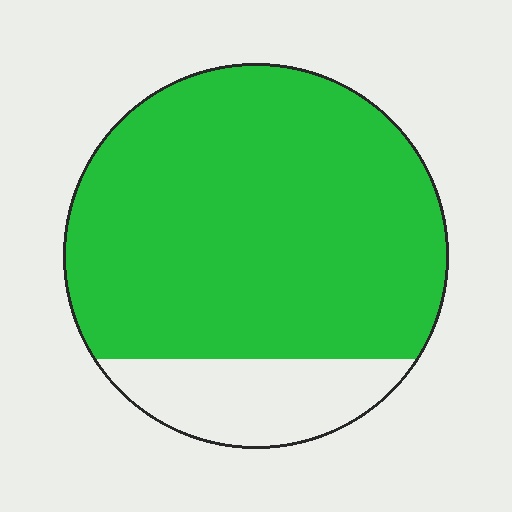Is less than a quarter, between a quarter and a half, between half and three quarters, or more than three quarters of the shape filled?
More than three quarters.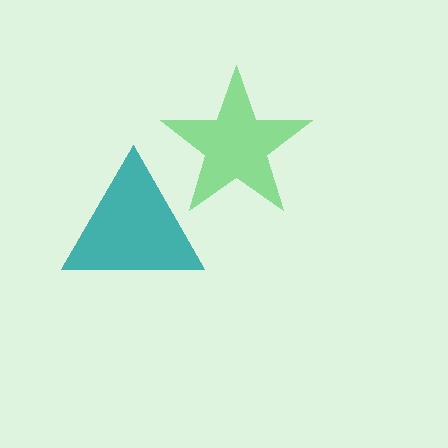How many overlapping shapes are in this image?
There are 2 overlapping shapes in the image.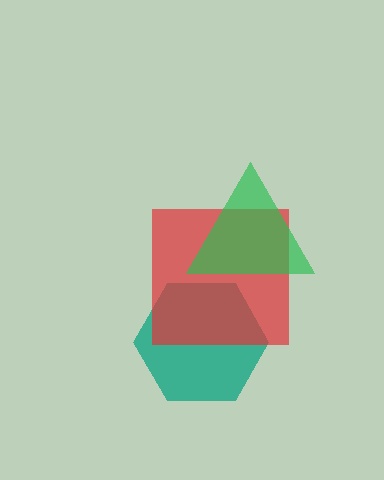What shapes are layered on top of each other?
The layered shapes are: a teal hexagon, a red square, a green triangle.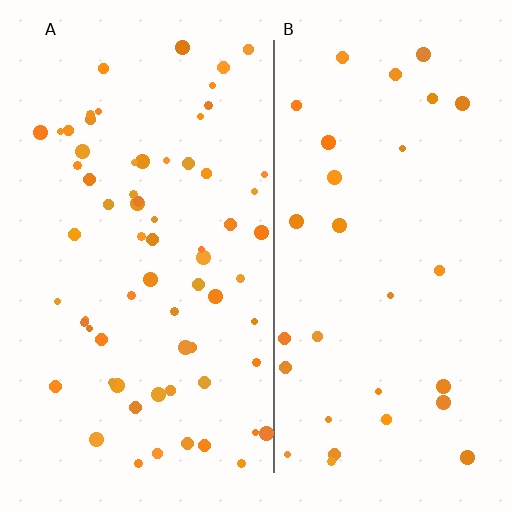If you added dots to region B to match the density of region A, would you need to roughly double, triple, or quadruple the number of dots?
Approximately double.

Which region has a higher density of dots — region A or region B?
A (the left).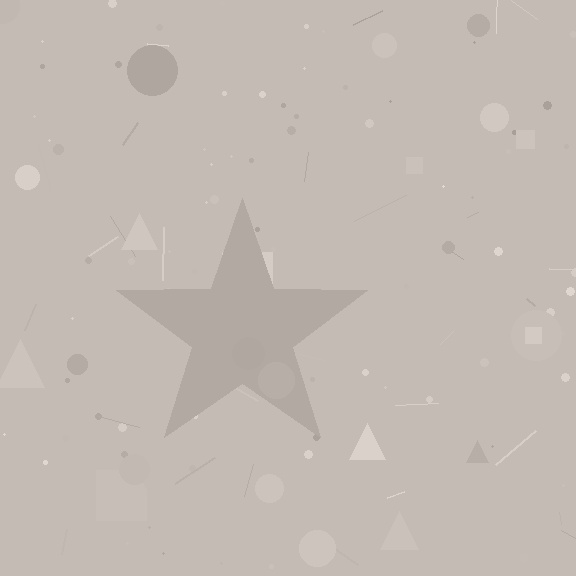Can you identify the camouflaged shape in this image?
The camouflaged shape is a star.